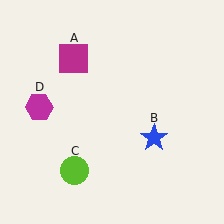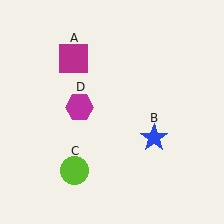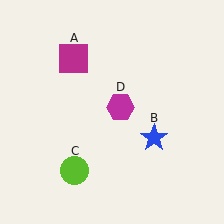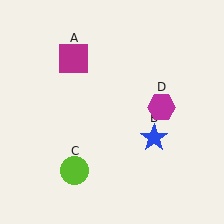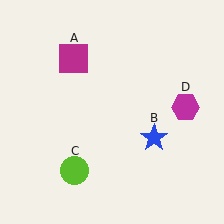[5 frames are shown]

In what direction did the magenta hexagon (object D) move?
The magenta hexagon (object D) moved right.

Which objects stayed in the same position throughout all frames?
Magenta square (object A) and blue star (object B) and lime circle (object C) remained stationary.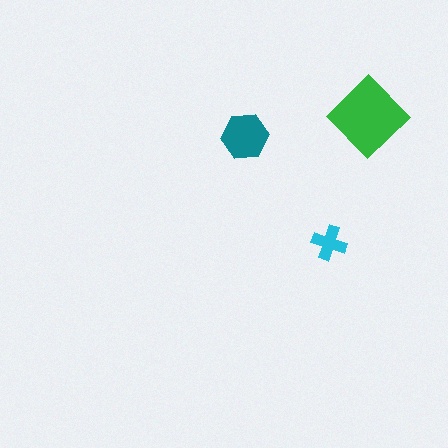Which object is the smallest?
The cyan cross.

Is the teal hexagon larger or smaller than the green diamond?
Smaller.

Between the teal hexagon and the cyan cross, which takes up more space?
The teal hexagon.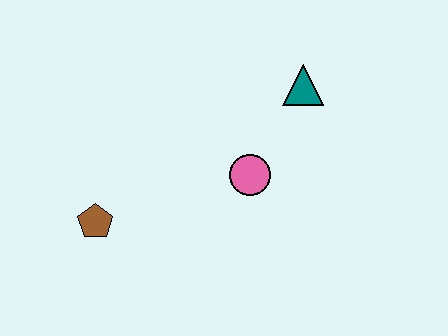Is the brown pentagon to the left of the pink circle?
Yes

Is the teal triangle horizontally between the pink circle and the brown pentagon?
No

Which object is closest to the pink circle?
The teal triangle is closest to the pink circle.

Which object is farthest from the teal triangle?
The brown pentagon is farthest from the teal triangle.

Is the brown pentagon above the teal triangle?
No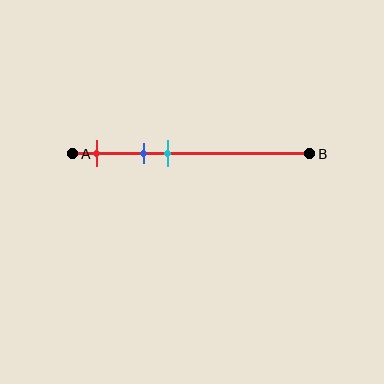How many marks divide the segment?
There are 3 marks dividing the segment.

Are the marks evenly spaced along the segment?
Yes, the marks are approximately evenly spaced.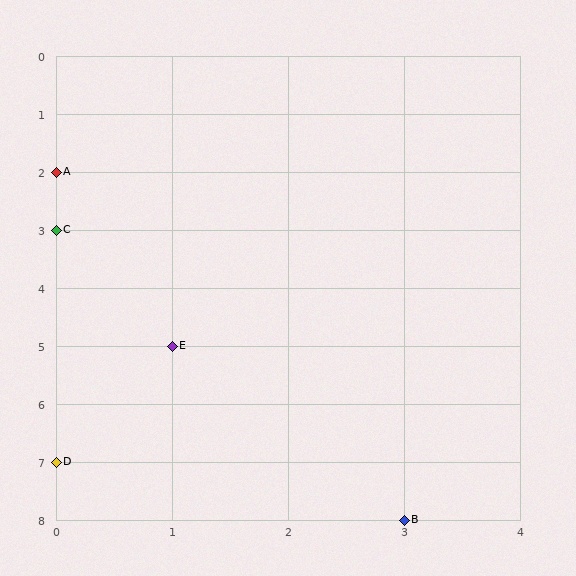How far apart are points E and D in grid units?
Points E and D are 1 column and 2 rows apart (about 2.2 grid units diagonally).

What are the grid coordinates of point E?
Point E is at grid coordinates (1, 5).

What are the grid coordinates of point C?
Point C is at grid coordinates (0, 3).